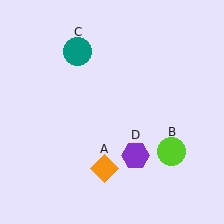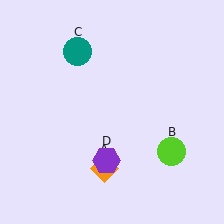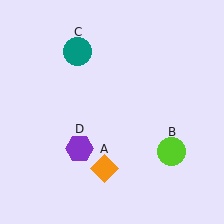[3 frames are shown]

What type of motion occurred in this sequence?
The purple hexagon (object D) rotated clockwise around the center of the scene.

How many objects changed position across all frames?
1 object changed position: purple hexagon (object D).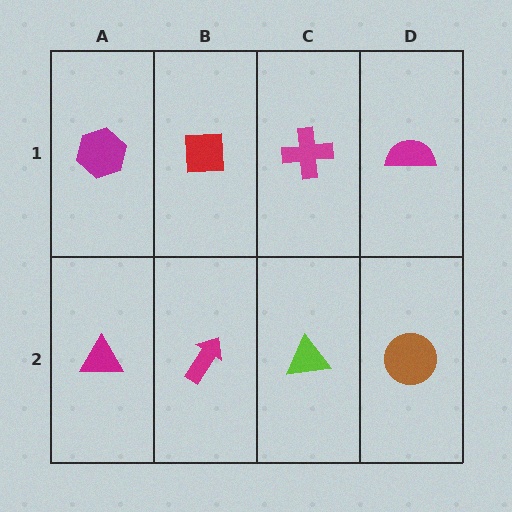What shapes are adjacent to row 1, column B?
A magenta arrow (row 2, column B), a magenta hexagon (row 1, column A), a magenta cross (row 1, column C).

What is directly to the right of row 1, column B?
A magenta cross.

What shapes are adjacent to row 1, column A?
A magenta triangle (row 2, column A), a red square (row 1, column B).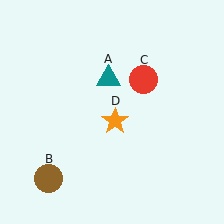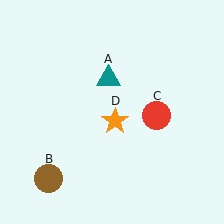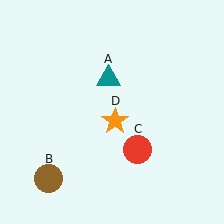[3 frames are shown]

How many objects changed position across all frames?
1 object changed position: red circle (object C).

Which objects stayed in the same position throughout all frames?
Teal triangle (object A) and brown circle (object B) and orange star (object D) remained stationary.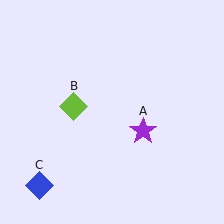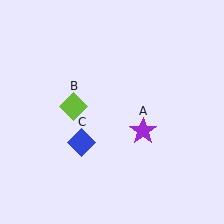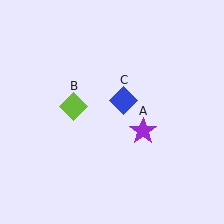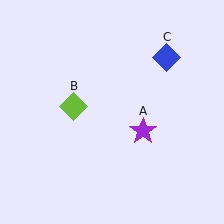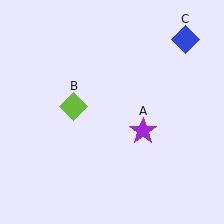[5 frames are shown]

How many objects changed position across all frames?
1 object changed position: blue diamond (object C).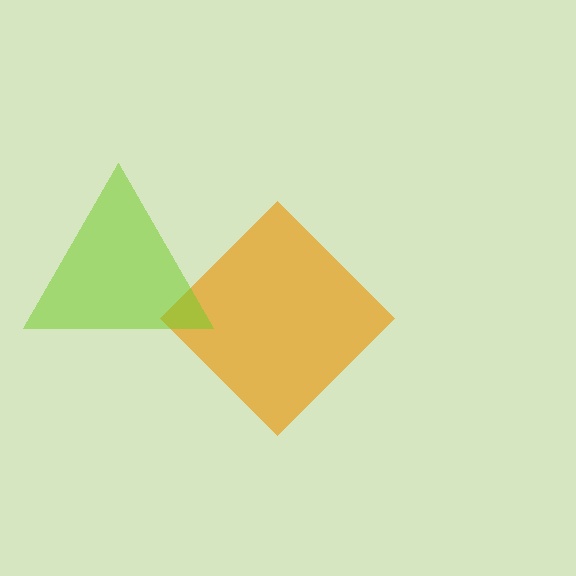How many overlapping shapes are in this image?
There are 2 overlapping shapes in the image.